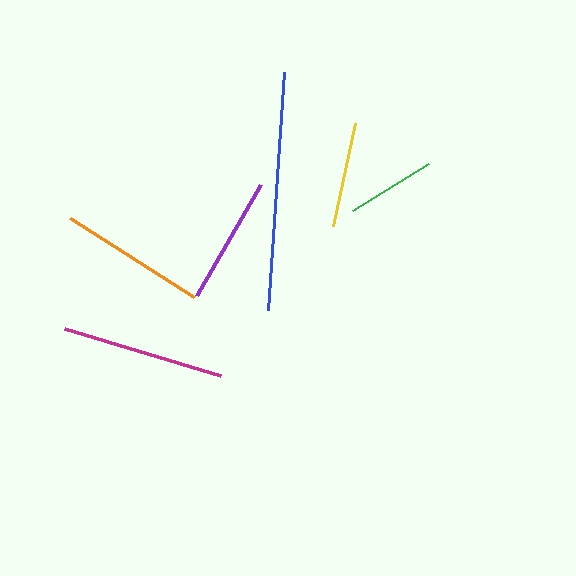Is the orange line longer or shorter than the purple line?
The orange line is longer than the purple line.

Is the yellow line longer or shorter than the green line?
The yellow line is longer than the green line.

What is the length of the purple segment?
The purple segment is approximately 128 pixels long.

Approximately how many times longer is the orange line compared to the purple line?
The orange line is approximately 1.1 times the length of the purple line.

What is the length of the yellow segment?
The yellow segment is approximately 105 pixels long.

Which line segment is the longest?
The blue line is the longest at approximately 239 pixels.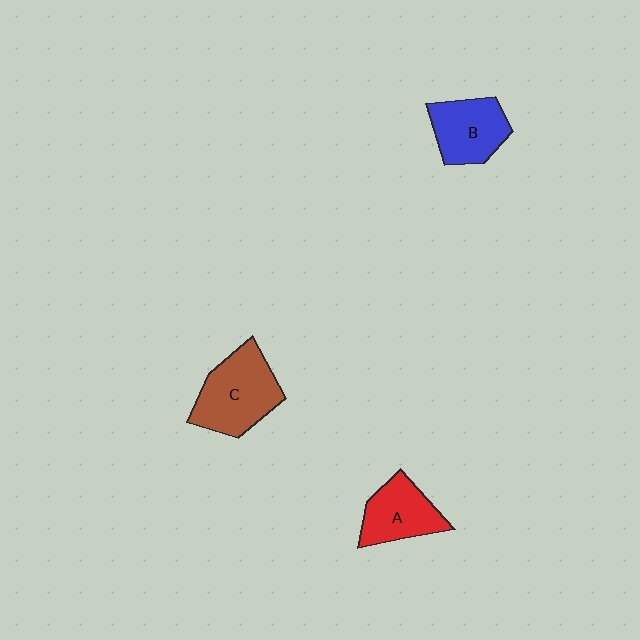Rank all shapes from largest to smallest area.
From largest to smallest: C (brown), B (blue), A (red).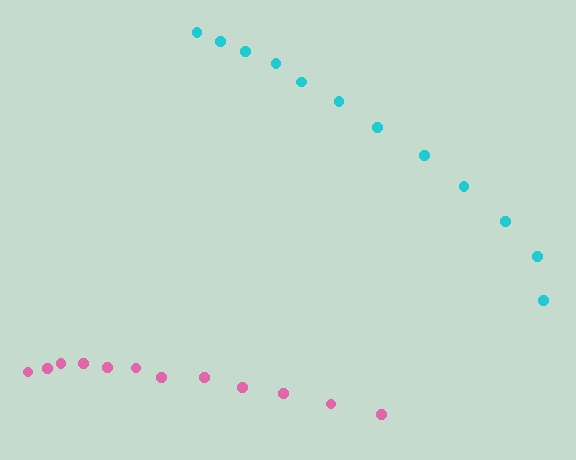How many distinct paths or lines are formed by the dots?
There are 2 distinct paths.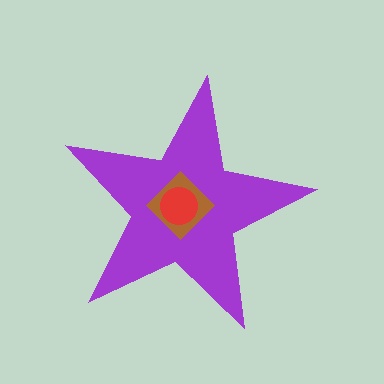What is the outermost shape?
The purple star.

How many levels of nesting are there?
3.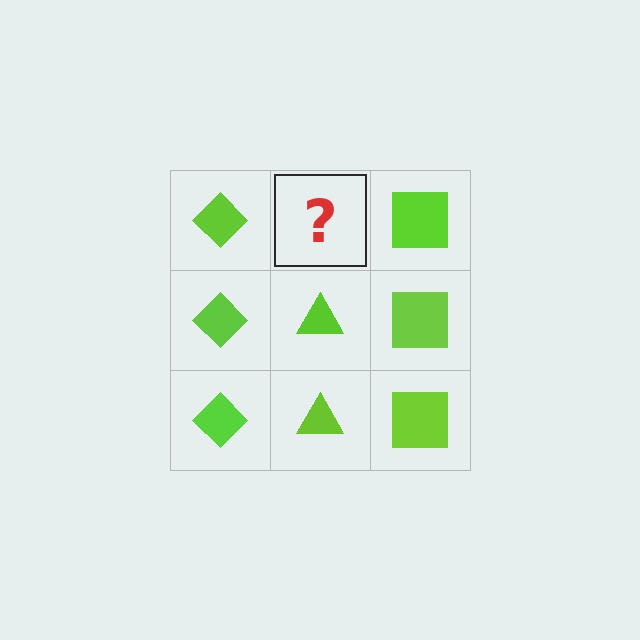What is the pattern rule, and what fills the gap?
The rule is that each column has a consistent shape. The gap should be filled with a lime triangle.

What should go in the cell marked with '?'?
The missing cell should contain a lime triangle.